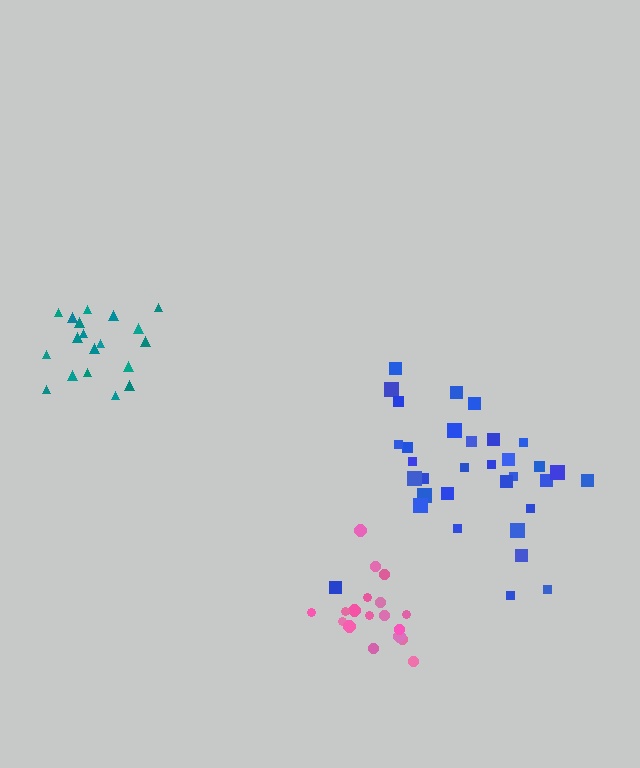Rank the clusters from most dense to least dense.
teal, pink, blue.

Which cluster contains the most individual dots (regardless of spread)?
Blue (34).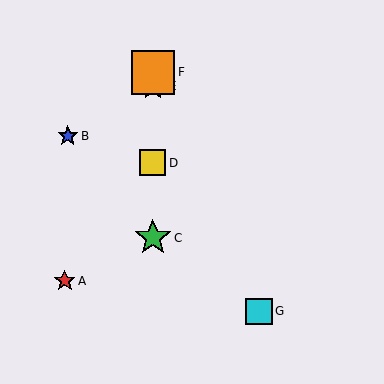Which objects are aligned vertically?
Objects C, D, E, F are aligned vertically.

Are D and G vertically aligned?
No, D is at x≈153 and G is at x≈259.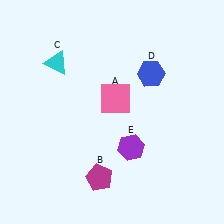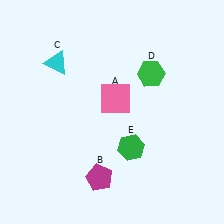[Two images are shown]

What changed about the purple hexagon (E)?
In Image 1, E is purple. In Image 2, it changed to green.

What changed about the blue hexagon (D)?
In Image 1, D is blue. In Image 2, it changed to green.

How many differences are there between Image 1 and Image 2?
There are 2 differences between the two images.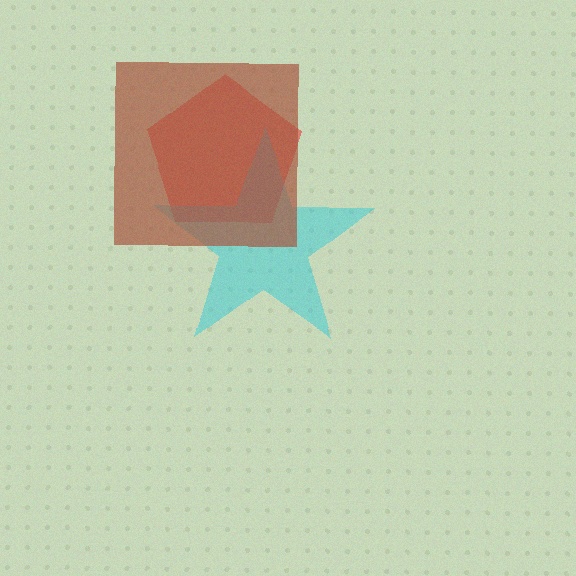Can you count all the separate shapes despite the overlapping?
Yes, there are 3 separate shapes.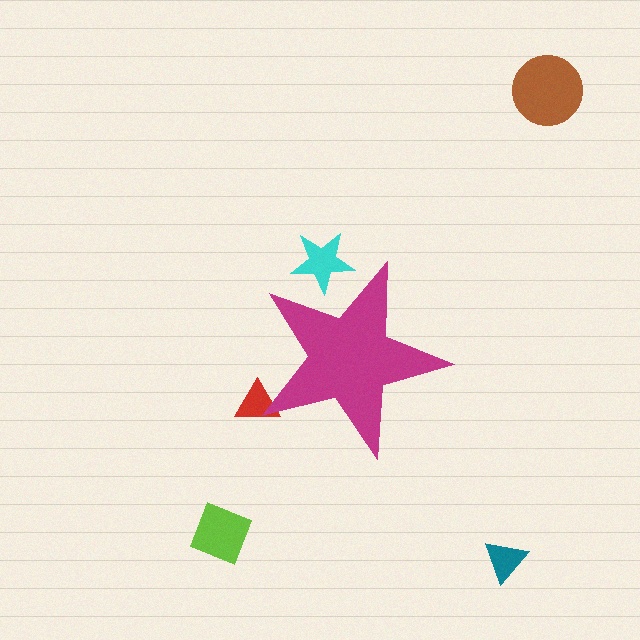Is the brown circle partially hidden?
No, the brown circle is fully visible.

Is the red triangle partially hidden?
Yes, the red triangle is partially hidden behind the magenta star.